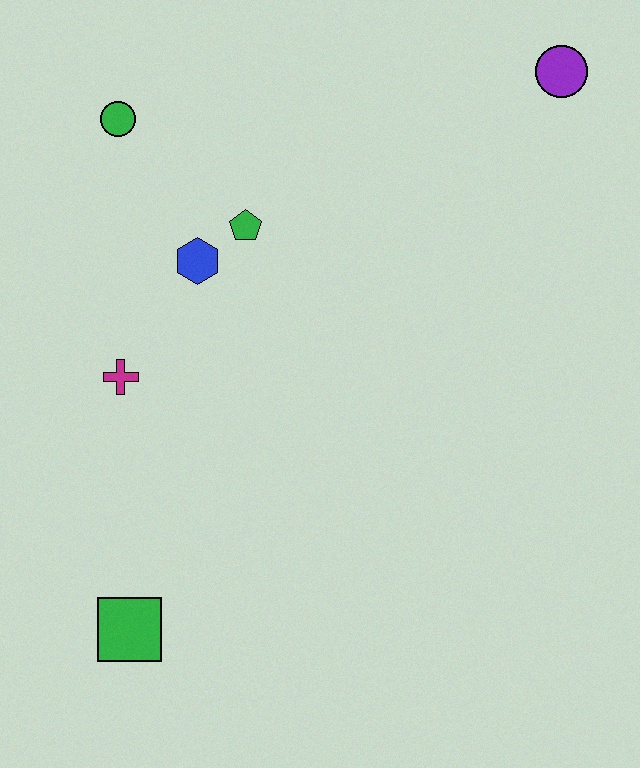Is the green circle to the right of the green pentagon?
No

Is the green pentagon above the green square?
Yes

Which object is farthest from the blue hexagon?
The purple circle is farthest from the blue hexagon.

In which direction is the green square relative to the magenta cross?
The green square is below the magenta cross.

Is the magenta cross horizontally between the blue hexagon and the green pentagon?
No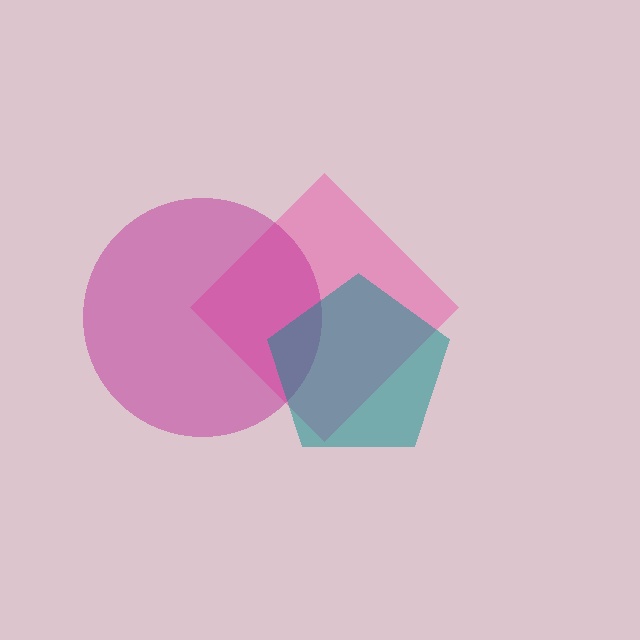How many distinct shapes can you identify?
There are 3 distinct shapes: a pink diamond, a magenta circle, a teal pentagon.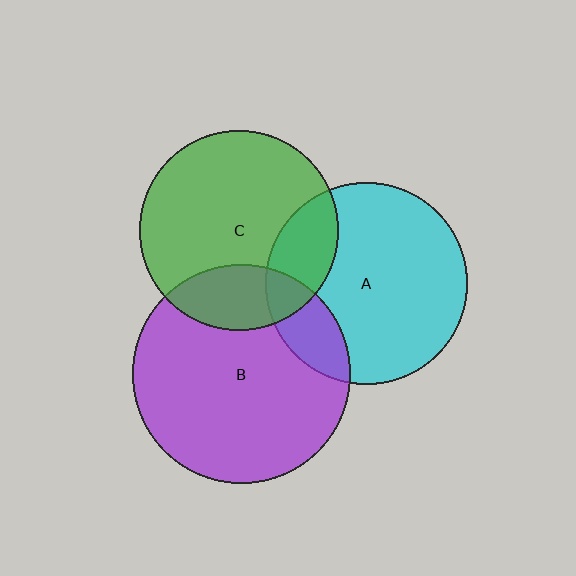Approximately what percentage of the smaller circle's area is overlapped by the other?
Approximately 20%.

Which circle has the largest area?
Circle B (purple).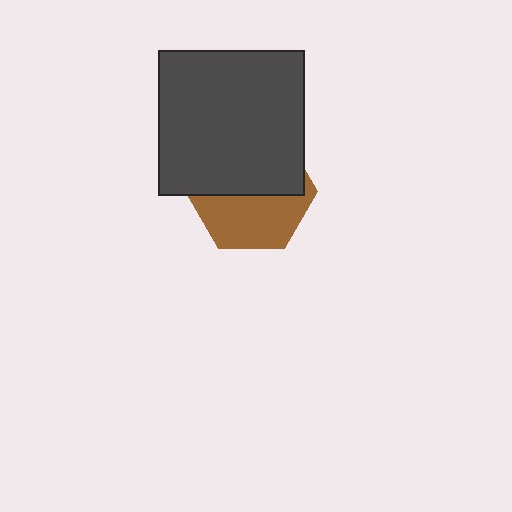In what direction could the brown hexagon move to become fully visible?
The brown hexagon could move down. That would shift it out from behind the dark gray square entirely.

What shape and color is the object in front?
The object in front is a dark gray square.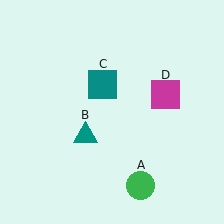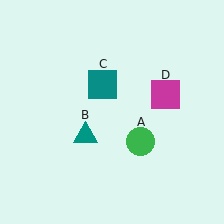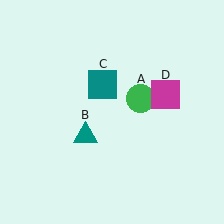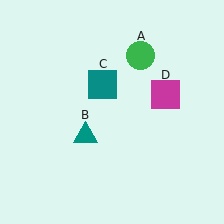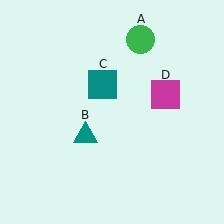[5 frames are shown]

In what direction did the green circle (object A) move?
The green circle (object A) moved up.